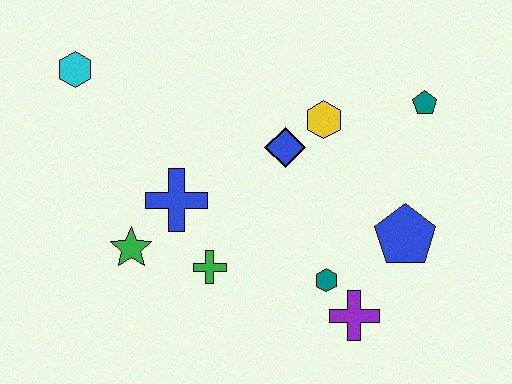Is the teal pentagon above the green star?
Yes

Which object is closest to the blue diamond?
The yellow hexagon is closest to the blue diamond.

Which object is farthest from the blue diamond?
The cyan hexagon is farthest from the blue diamond.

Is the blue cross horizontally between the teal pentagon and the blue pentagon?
No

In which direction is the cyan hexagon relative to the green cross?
The cyan hexagon is above the green cross.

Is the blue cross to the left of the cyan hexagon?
No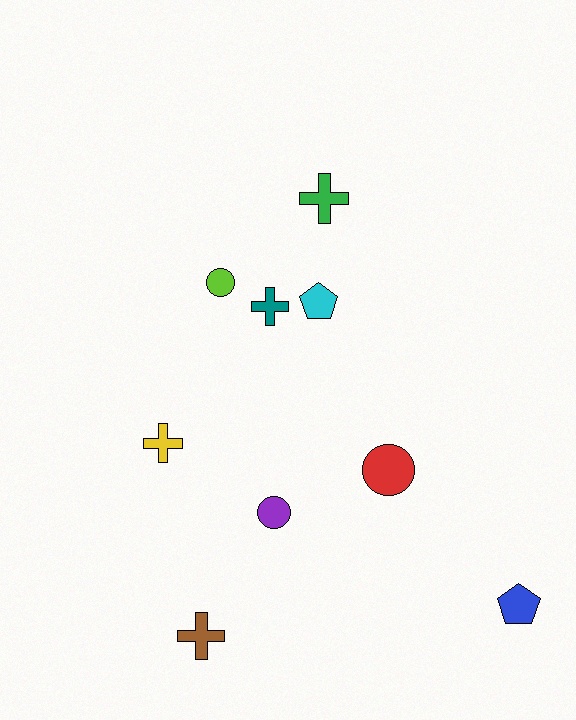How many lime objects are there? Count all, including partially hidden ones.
There is 1 lime object.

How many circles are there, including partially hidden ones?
There are 3 circles.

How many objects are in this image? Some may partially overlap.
There are 9 objects.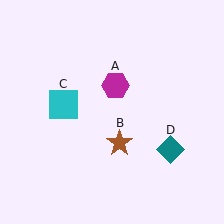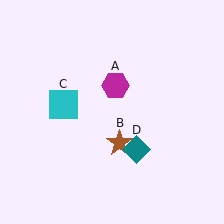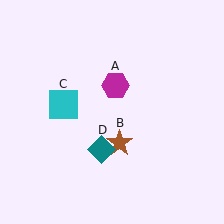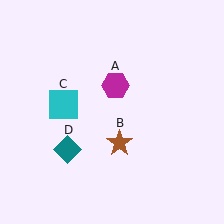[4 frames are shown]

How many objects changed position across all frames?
1 object changed position: teal diamond (object D).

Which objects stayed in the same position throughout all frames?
Magenta hexagon (object A) and brown star (object B) and cyan square (object C) remained stationary.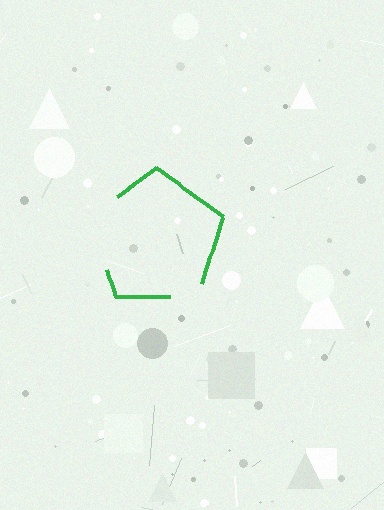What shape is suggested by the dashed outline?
The dashed outline suggests a pentagon.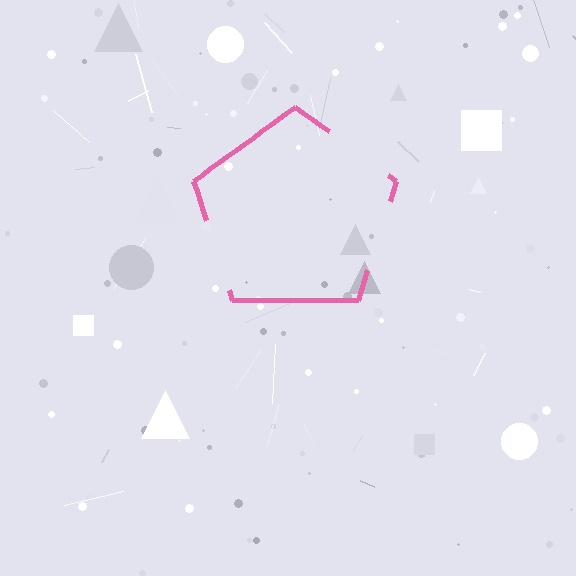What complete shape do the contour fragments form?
The contour fragments form a pentagon.